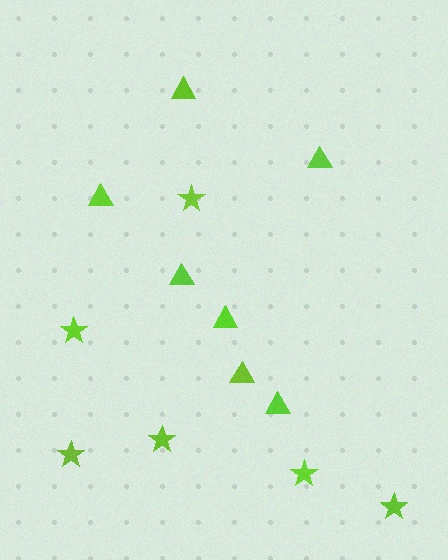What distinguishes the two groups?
There are 2 groups: one group of stars (6) and one group of triangles (7).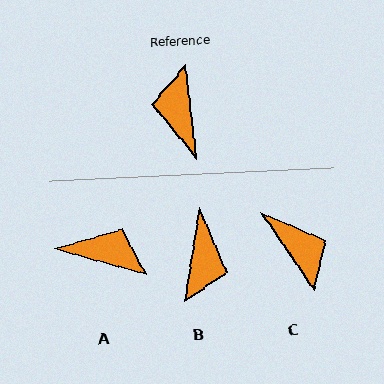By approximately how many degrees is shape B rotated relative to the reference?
Approximately 164 degrees counter-clockwise.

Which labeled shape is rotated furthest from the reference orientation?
B, about 164 degrees away.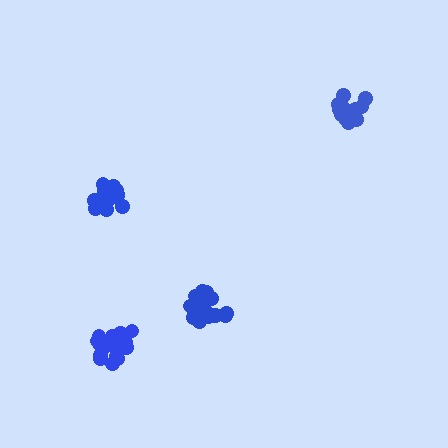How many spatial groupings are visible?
There are 4 spatial groupings.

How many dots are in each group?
Group 1: 16 dots, Group 2: 19 dots, Group 3: 18 dots, Group 4: 18 dots (71 total).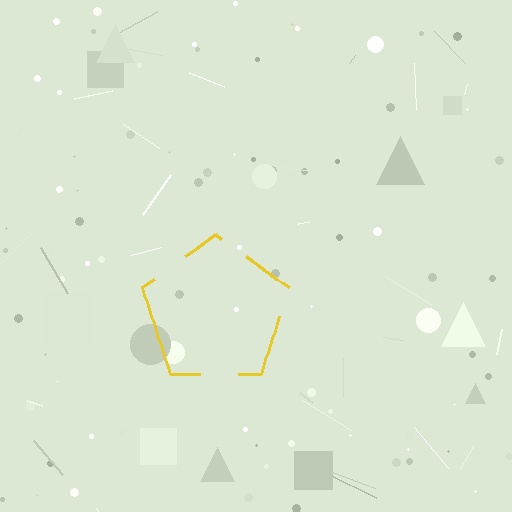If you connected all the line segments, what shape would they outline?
They would outline a pentagon.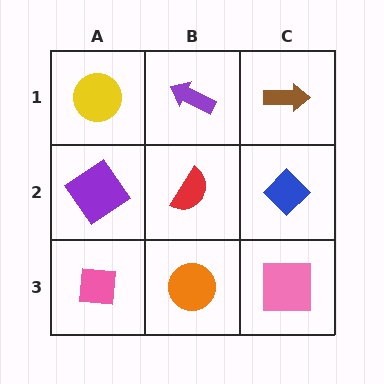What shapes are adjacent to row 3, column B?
A red semicircle (row 2, column B), a pink square (row 3, column A), a pink square (row 3, column C).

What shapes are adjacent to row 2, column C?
A brown arrow (row 1, column C), a pink square (row 3, column C), a red semicircle (row 2, column B).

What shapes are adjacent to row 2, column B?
A purple arrow (row 1, column B), an orange circle (row 3, column B), a purple diamond (row 2, column A), a blue diamond (row 2, column C).